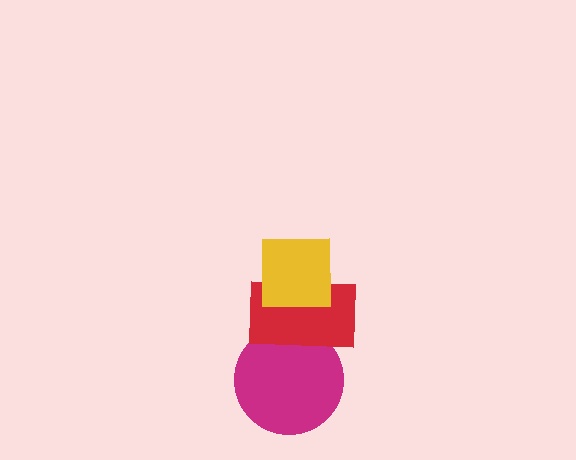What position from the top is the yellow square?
The yellow square is 1st from the top.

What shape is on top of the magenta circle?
The red rectangle is on top of the magenta circle.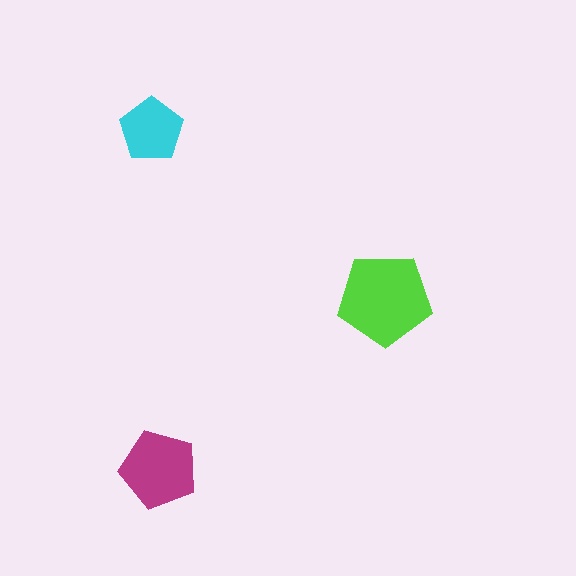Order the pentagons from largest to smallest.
the lime one, the magenta one, the cyan one.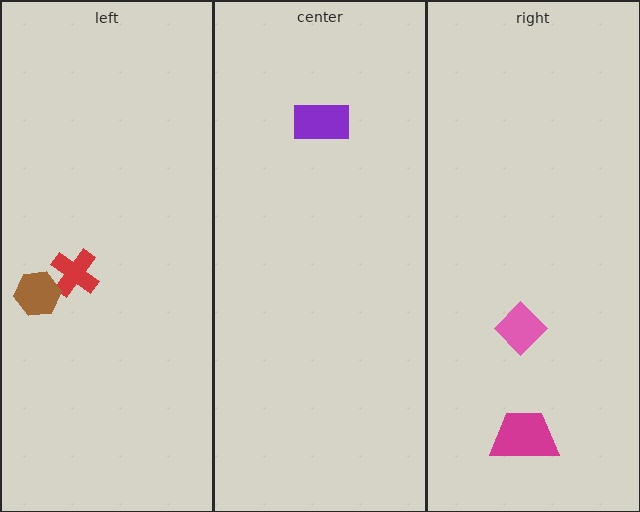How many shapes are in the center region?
1.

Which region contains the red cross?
The left region.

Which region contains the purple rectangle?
The center region.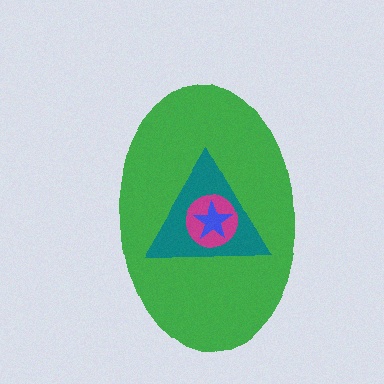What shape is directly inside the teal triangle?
The magenta circle.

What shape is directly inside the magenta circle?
The blue star.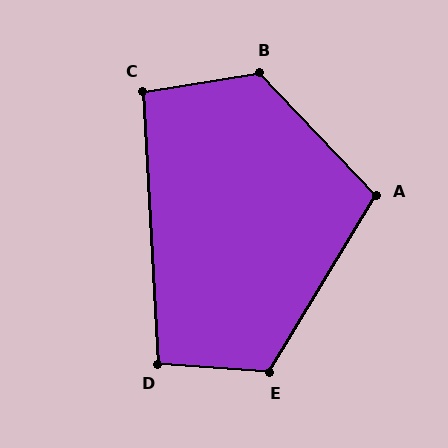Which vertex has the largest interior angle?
B, at approximately 125 degrees.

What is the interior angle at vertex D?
Approximately 97 degrees (obtuse).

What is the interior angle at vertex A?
Approximately 105 degrees (obtuse).